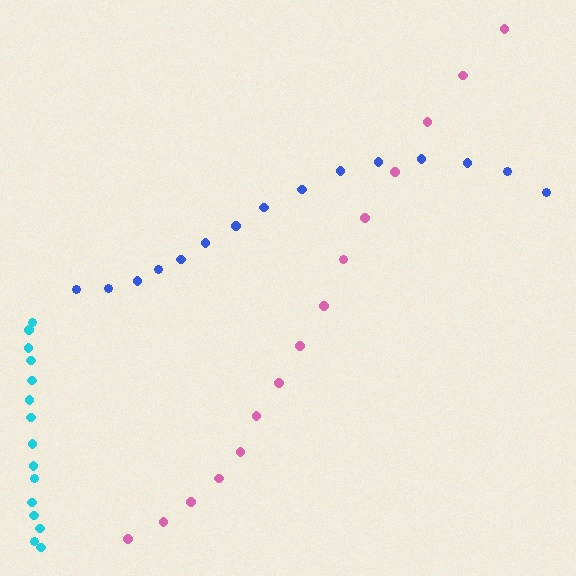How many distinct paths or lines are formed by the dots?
There are 3 distinct paths.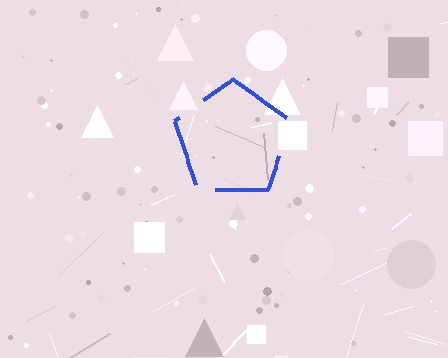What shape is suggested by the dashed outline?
The dashed outline suggests a pentagon.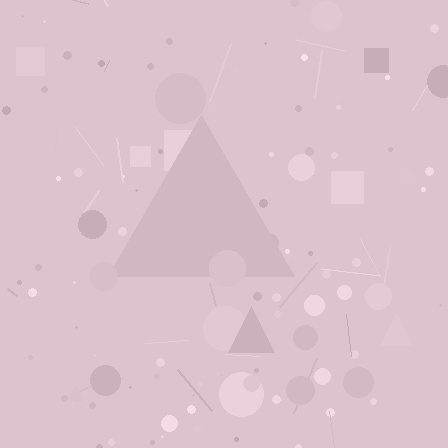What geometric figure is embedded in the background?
A triangle is embedded in the background.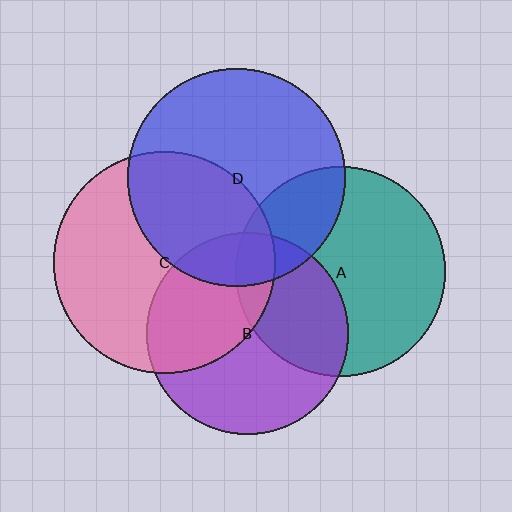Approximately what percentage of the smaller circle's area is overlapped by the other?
Approximately 10%.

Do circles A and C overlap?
Yes.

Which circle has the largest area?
Circle C (pink).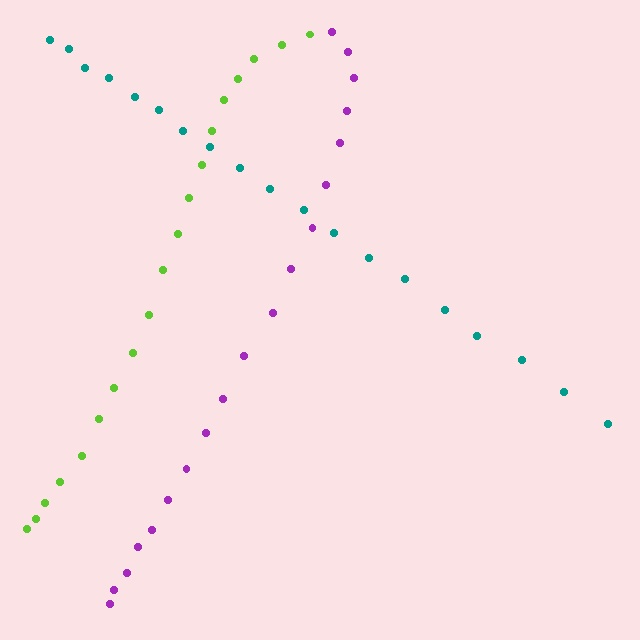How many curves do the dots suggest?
There are 3 distinct paths.